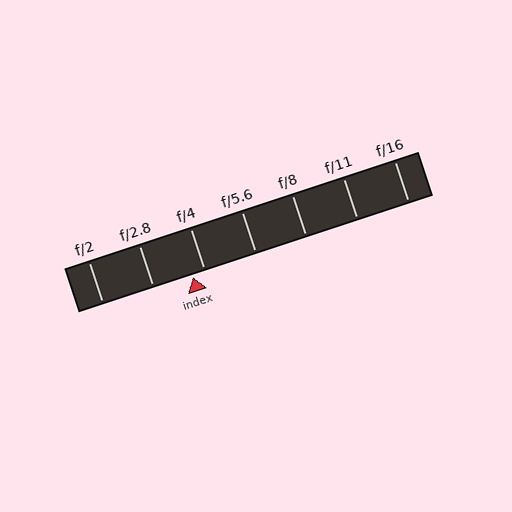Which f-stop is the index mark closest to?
The index mark is closest to f/4.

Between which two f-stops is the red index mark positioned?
The index mark is between f/2.8 and f/4.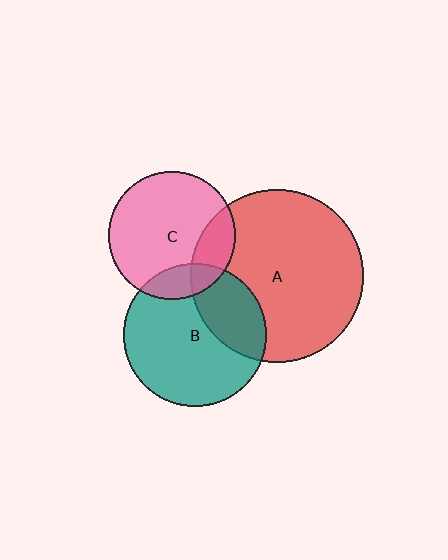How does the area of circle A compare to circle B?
Approximately 1.5 times.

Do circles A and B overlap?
Yes.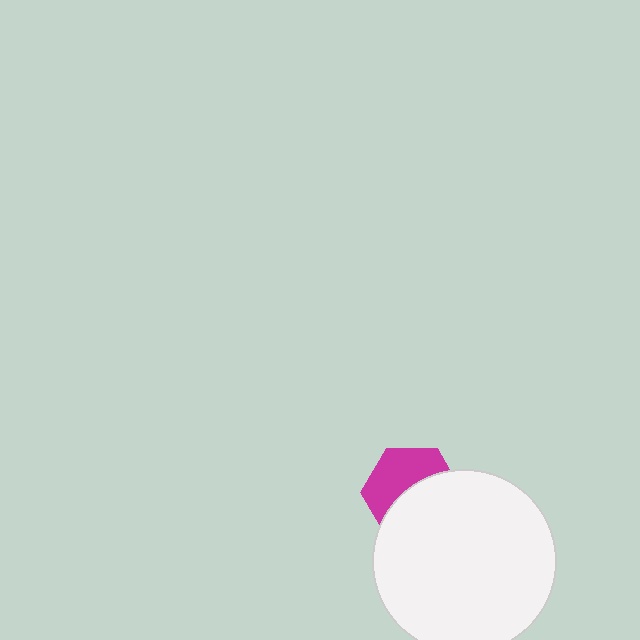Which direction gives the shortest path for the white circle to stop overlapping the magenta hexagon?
Moving down gives the shortest separation.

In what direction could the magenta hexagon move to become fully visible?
The magenta hexagon could move up. That would shift it out from behind the white circle entirely.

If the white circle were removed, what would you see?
You would see the complete magenta hexagon.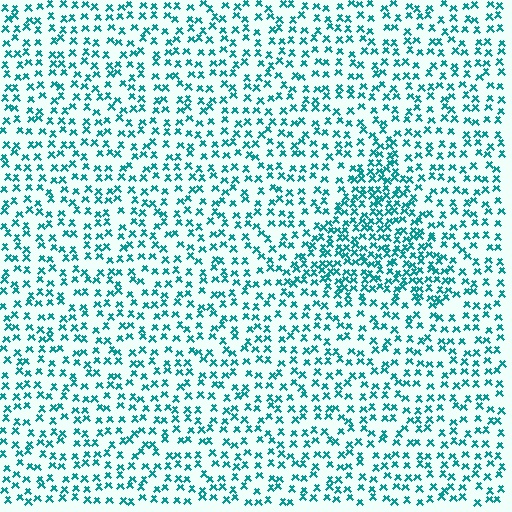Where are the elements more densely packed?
The elements are more densely packed inside the triangle boundary.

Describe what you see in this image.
The image contains small teal elements arranged at two different densities. A triangle-shaped region is visible where the elements are more densely packed than the surrounding area.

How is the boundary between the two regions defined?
The boundary is defined by a change in element density (approximately 1.9x ratio). All elements are the same color, size, and shape.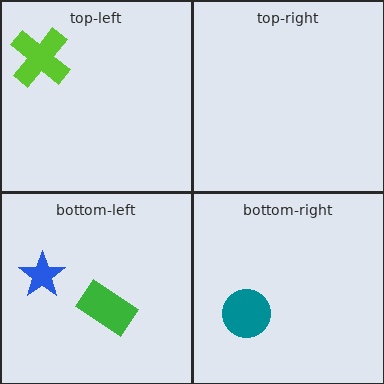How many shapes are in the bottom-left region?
2.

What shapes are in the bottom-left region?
The blue star, the green rectangle.